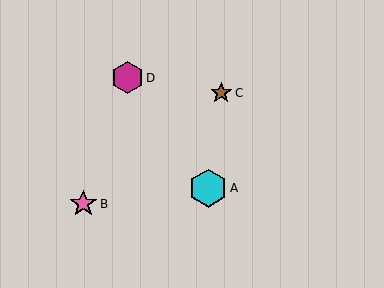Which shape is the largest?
The cyan hexagon (labeled A) is the largest.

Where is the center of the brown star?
The center of the brown star is at (221, 93).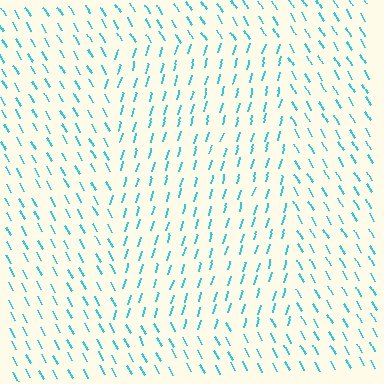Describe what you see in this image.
The image is filled with small cyan line segments. A rectangle region in the image has lines oriented differently from the surrounding lines, creating a visible texture boundary.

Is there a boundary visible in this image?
Yes, there is a texture boundary formed by a change in line orientation.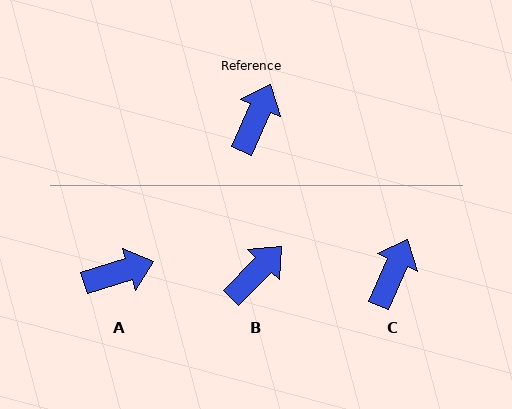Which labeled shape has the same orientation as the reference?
C.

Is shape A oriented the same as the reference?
No, it is off by about 50 degrees.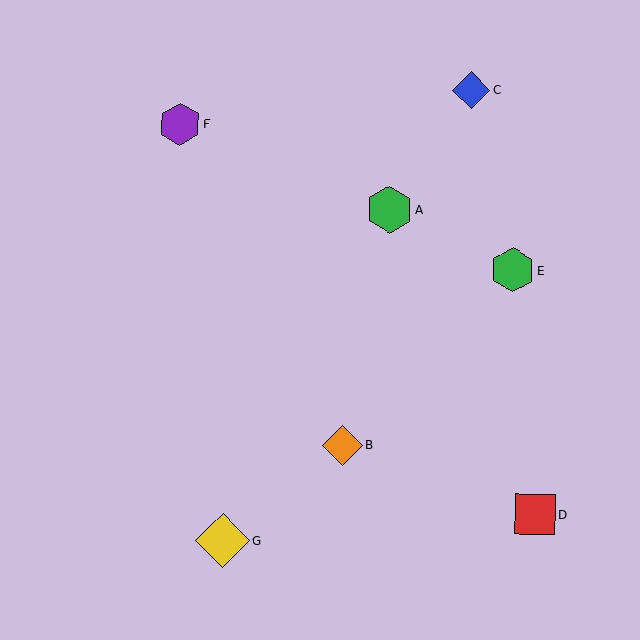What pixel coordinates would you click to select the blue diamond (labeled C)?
Click at (471, 90) to select the blue diamond C.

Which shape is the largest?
The yellow diamond (labeled G) is the largest.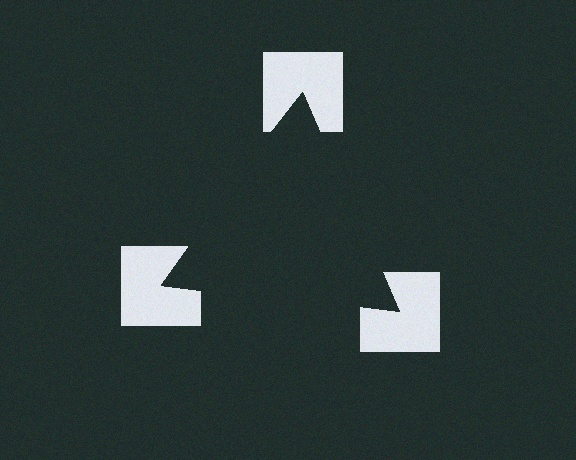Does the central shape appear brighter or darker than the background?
It typically appears slightly darker than the background, even though no actual brightness change is drawn.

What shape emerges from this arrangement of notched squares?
An illusory triangle — its edges are inferred from the aligned wedge cuts in the notched squares, not physically drawn.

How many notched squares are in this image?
There are 3 — one at each vertex of the illusory triangle.